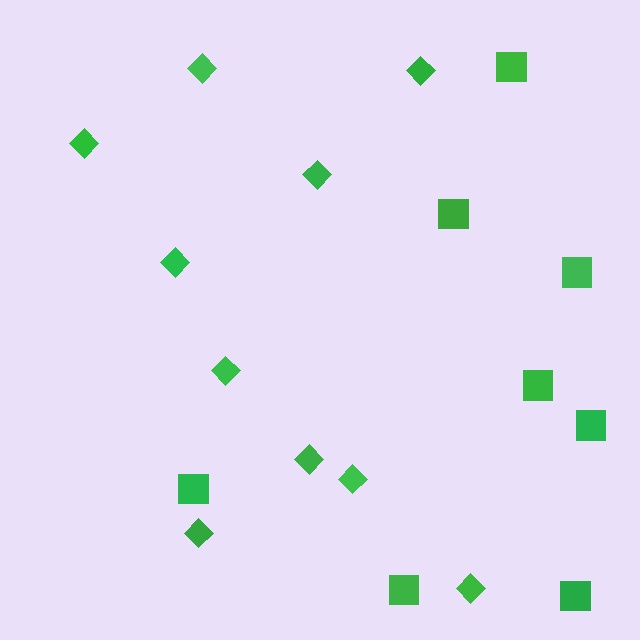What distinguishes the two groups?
There are 2 groups: one group of squares (8) and one group of diamonds (10).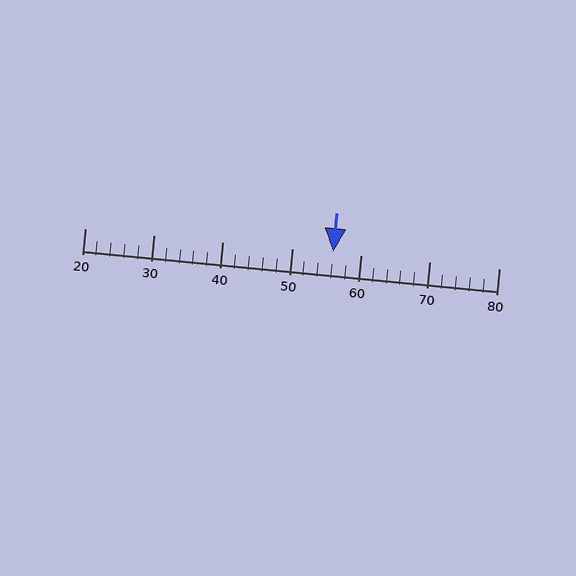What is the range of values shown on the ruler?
The ruler shows values from 20 to 80.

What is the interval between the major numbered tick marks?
The major tick marks are spaced 10 units apart.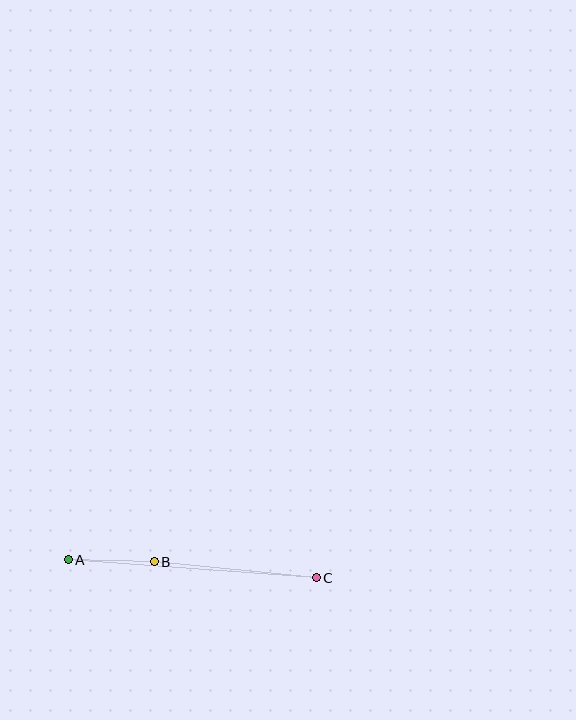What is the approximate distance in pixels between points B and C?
The distance between B and C is approximately 163 pixels.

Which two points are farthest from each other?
Points A and C are farthest from each other.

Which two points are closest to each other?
Points A and B are closest to each other.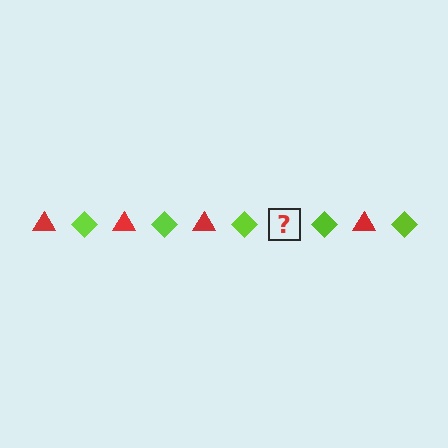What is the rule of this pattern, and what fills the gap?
The rule is that the pattern alternates between red triangle and lime diamond. The gap should be filled with a red triangle.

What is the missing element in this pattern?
The missing element is a red triangle.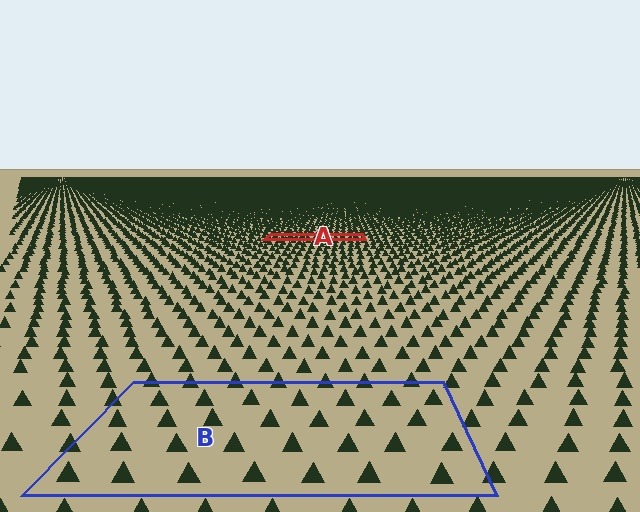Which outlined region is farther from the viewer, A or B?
Region A is farther from the viewer — the texture elements inside it appear smaller and more densely packed.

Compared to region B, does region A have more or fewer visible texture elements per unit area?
Region A has more texture elements per unit area — they are packed more densely because it is farther away.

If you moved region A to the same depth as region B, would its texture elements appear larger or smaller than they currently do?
They would appear larger. At a closer depth, the same texture elements are projected at a bigger on-screen size.